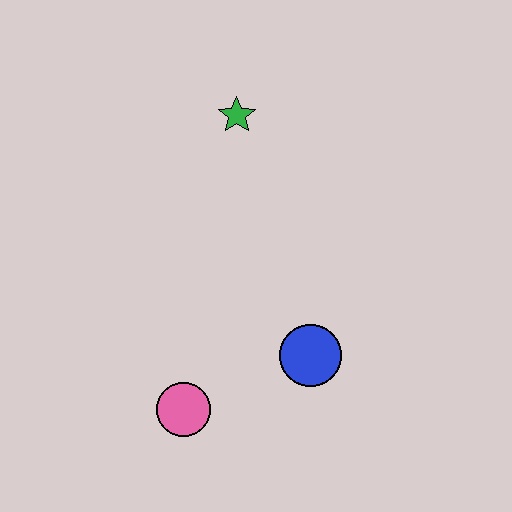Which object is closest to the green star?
The blue circle is closest to the green star.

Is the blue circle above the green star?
No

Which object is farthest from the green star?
The pink circle is farthest from the green star.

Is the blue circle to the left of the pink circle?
No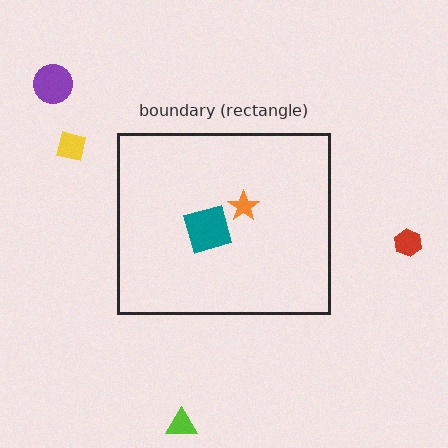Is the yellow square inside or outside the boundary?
Outside.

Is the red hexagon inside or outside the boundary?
Outside.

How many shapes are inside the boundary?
2 inside, 4 outside.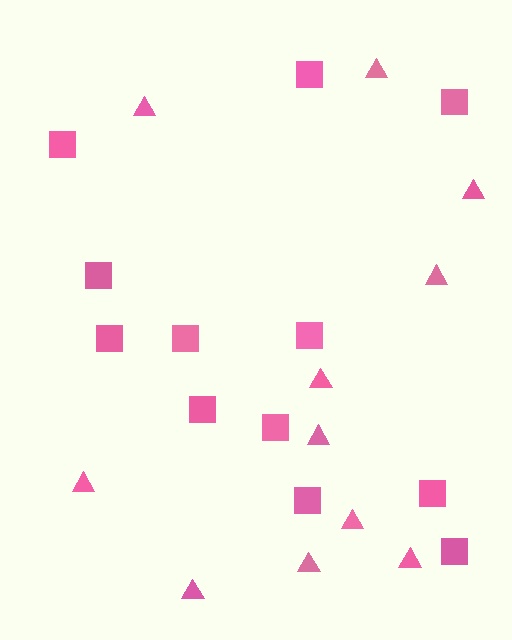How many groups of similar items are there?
There are 2 groups: one group of triangles (11) and one group of squares (12).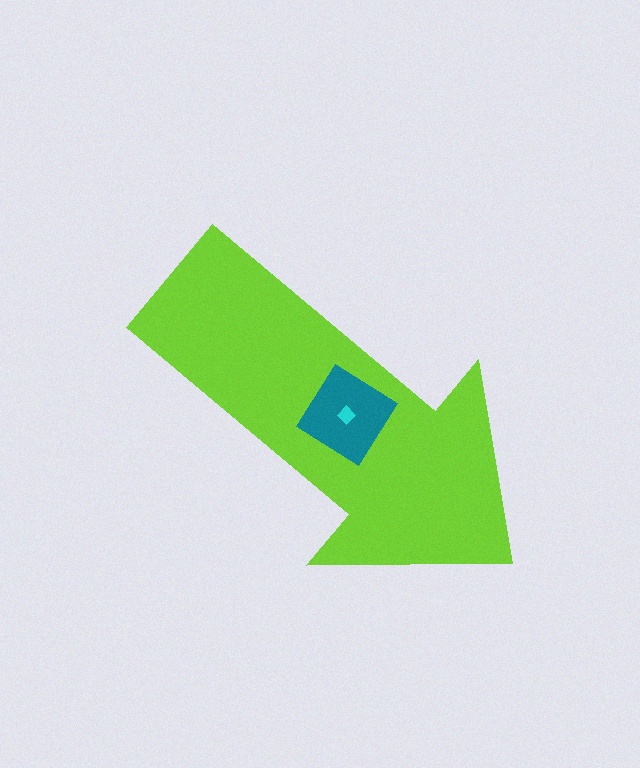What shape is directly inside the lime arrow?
The teal diamond.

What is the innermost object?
The cyan diamond.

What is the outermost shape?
The lime arrow.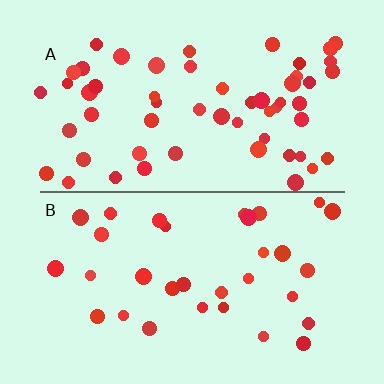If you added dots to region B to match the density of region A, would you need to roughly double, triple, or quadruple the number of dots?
Approximately double.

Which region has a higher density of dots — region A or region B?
A (the top).